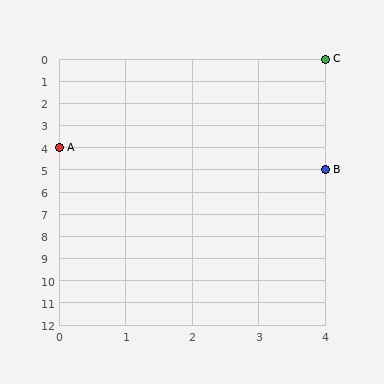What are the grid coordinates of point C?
Point C is at grid coordinates (4, 0).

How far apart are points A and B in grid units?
Points A and B are 4 columns and 1 row apart (about 4.1 grid units diagonally).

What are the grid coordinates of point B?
Point B is at grid coordinates (4, 5).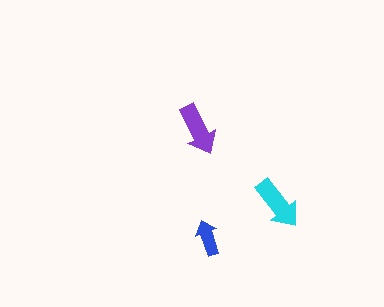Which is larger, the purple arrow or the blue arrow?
The purple one.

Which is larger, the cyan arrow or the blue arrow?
The cyan one.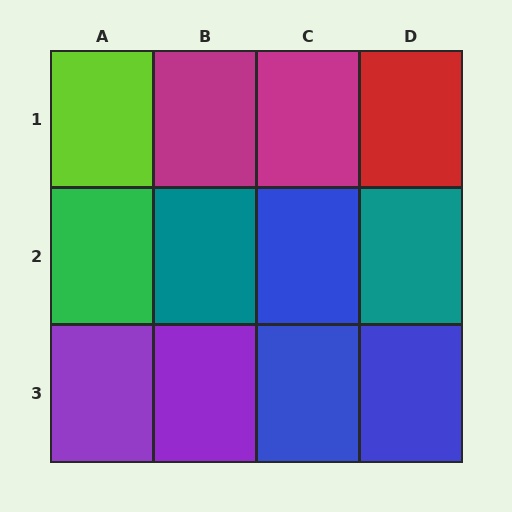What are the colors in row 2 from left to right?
Green, teal, blue, teal.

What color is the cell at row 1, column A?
Lime.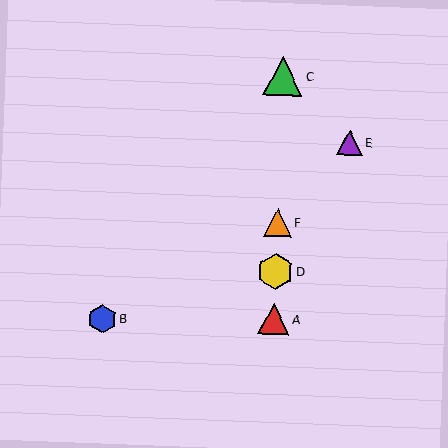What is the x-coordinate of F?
Object F is at x≈277.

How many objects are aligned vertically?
4 objects (A, C, D, F) are aligned vertically.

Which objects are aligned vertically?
Objects A, C, D, F are aligned vertically.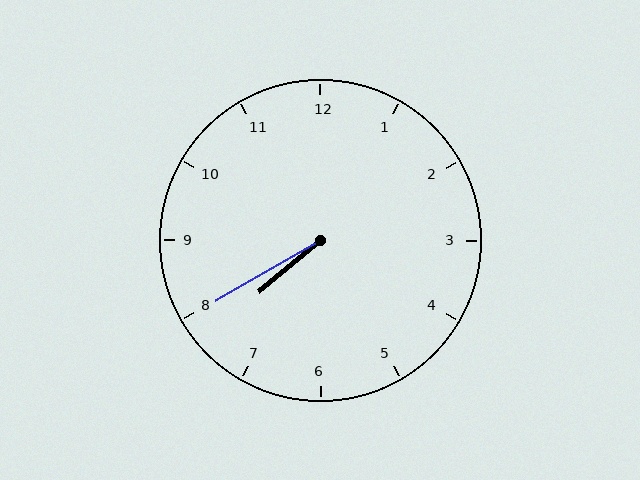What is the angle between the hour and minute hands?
Approximately 10 degrees.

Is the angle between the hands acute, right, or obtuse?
It is acute.